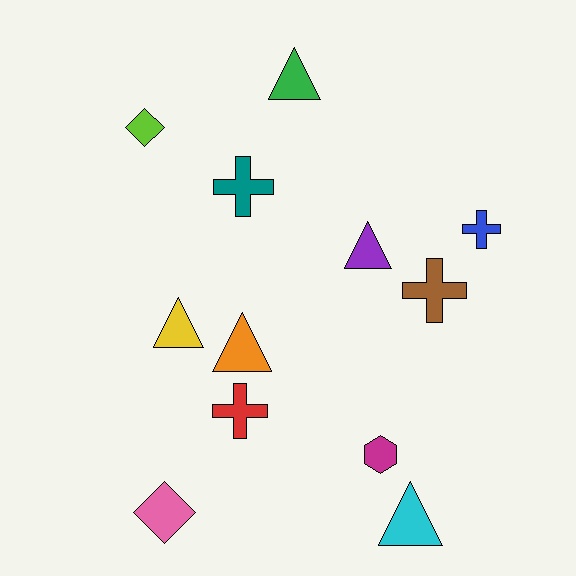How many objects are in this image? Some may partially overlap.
There are 12 objects.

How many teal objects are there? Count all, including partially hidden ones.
There is 1 teal object.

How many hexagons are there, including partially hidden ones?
There is 1 hexagon.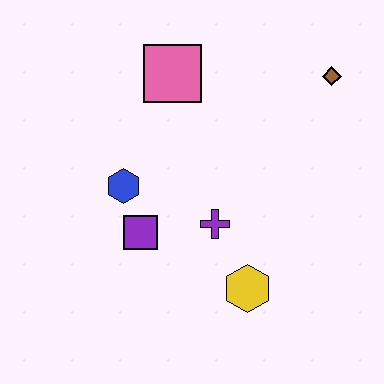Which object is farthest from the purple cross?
The brown diamond is farthest from the purple cross.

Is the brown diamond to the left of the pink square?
No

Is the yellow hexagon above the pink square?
No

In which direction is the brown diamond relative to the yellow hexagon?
The brown diamond is above the yellow hexagon.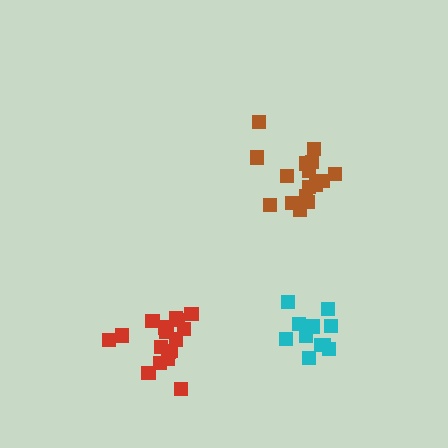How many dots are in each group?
Group 1: 17 dots, Group 2: 16 dots, Group 3: 11 dots (44 total).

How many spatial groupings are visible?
There are 3 spatial groupings.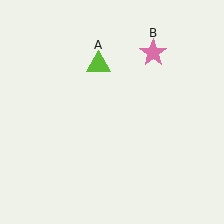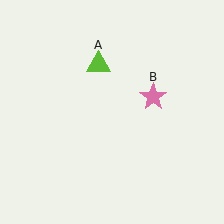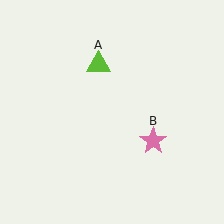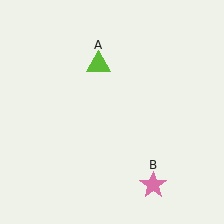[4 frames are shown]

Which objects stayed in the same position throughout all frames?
Lime triangle (object A) remained stationary.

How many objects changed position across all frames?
1 object changed position: pink star (object B).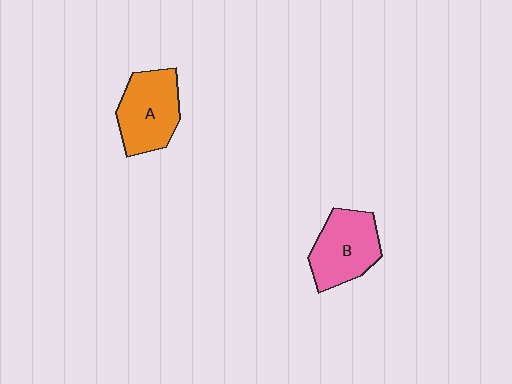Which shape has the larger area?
Shape A (orange).